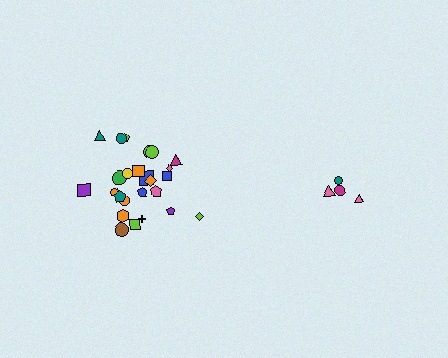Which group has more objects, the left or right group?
The left group.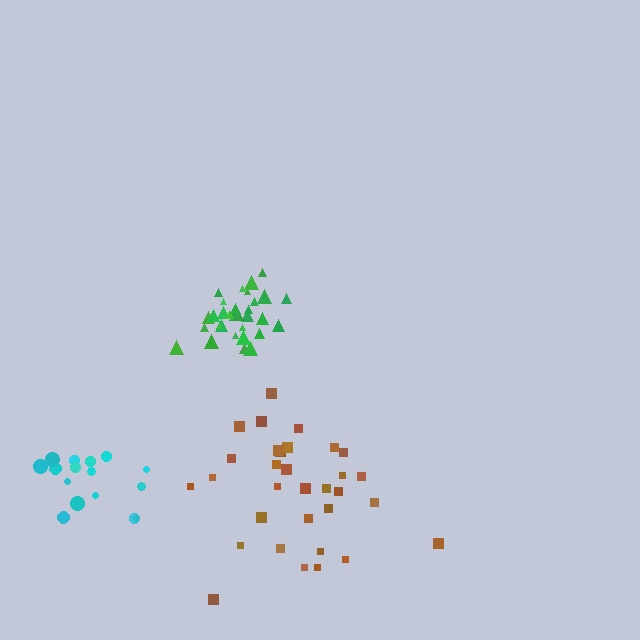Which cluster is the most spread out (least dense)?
Brown.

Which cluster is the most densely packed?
Green.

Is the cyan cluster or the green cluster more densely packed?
Green.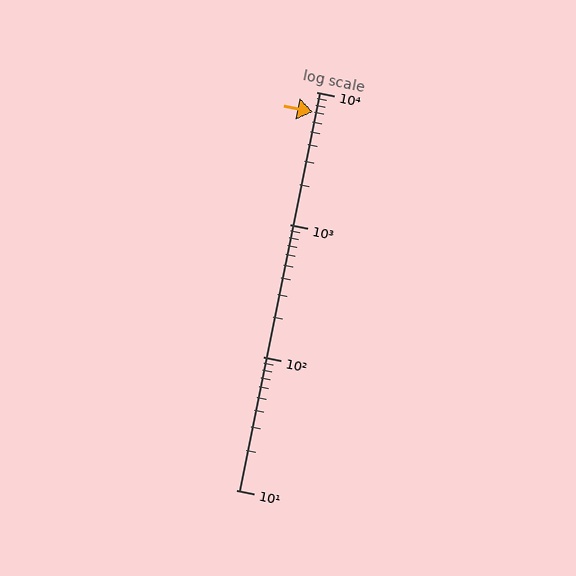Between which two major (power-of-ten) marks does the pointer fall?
The pointer is between 1000 and 10000.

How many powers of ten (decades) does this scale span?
The scale spans 3 decades, from 10 to 10000.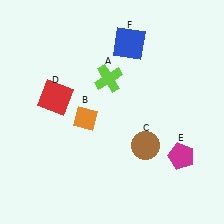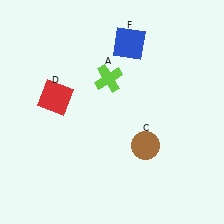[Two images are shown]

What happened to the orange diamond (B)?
The orange diamond (B) was removed in Image 2. It was in the bottom-left area of Image 1.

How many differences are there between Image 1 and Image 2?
There are 2 differences between the two images.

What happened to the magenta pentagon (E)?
The magenta pentagon (E) was removed in Image 2. It was in the bottom-right area of Image 1.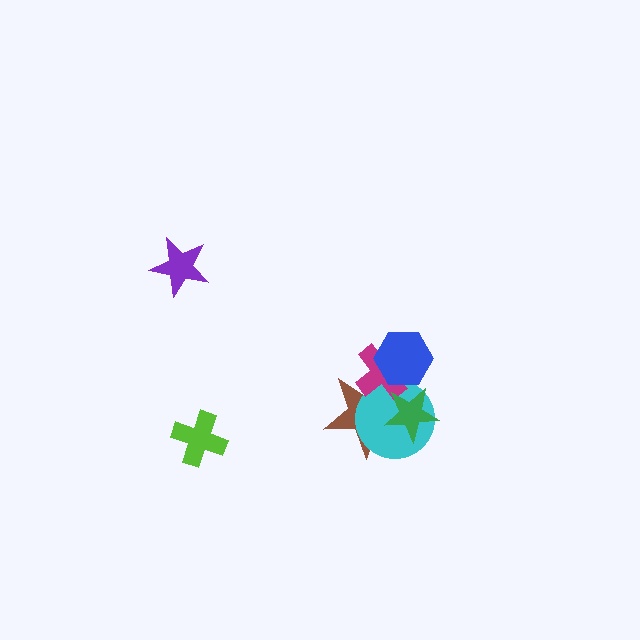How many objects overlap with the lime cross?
0 objects overlap with the lime cross.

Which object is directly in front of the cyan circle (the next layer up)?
The magenta cross is directly in front of the cyan circle.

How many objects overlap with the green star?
3 objects overlap with the green star.